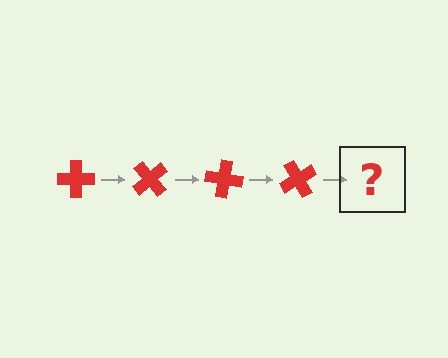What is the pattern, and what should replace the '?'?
The pattern is that the cross rotates 50 degrees each step. The '?' should be a red cross rotated 200 degrees.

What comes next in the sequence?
The next element should be a red cross rotated 200 degrees.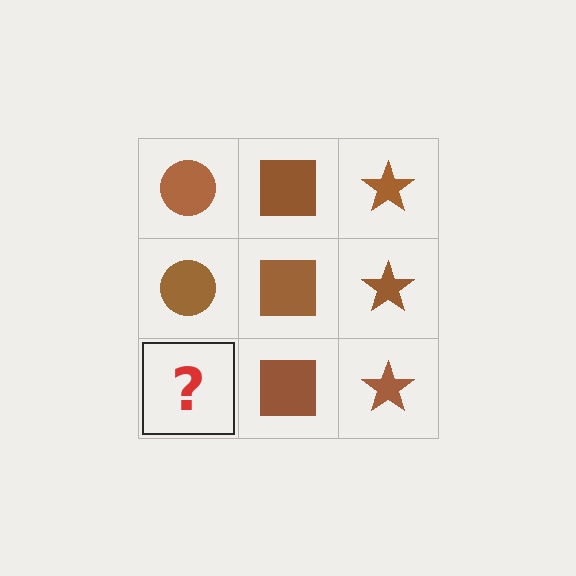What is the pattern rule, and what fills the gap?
The rule is that each column has a consistent shape. The gap should be filled with a brown circle.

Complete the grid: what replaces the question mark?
The question mark should be replaced with a brown circle.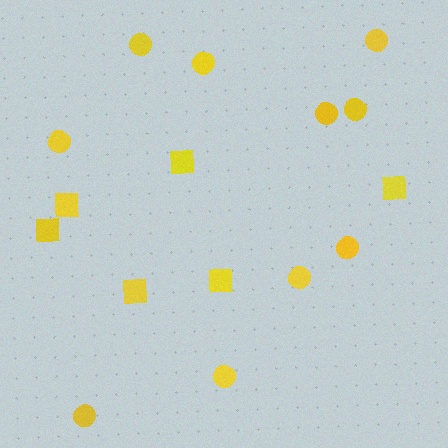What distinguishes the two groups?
There are 2 groups: one group of circles (10) and one group of squares (6).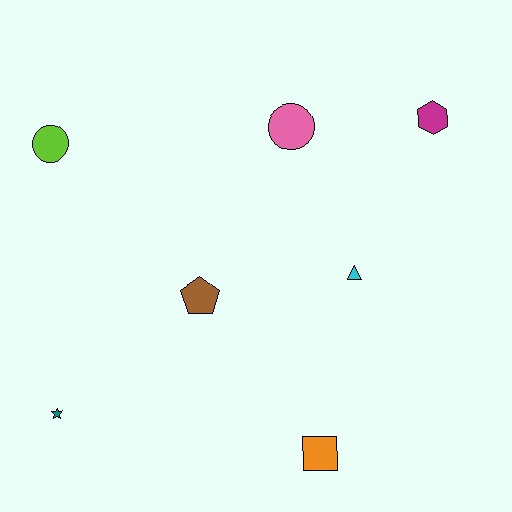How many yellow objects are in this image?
There are no yellow objects.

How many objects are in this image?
There are 7 objects.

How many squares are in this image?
There is 1 square.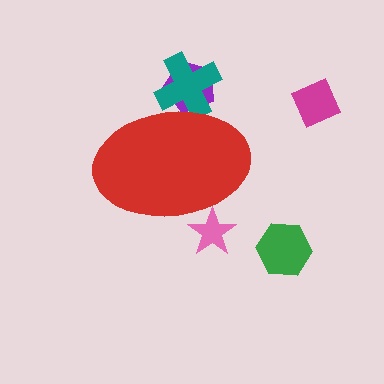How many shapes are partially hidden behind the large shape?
3 shapes are partially hidden.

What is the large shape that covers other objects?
A red ellipse.